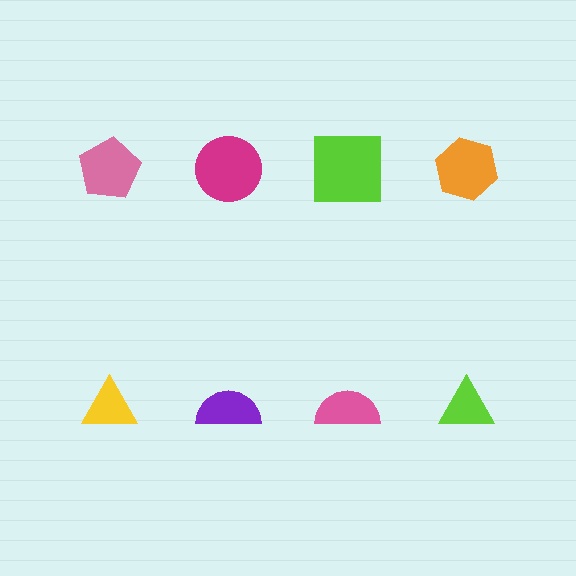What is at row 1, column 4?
An orange hexagon.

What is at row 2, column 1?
A yellow triangle.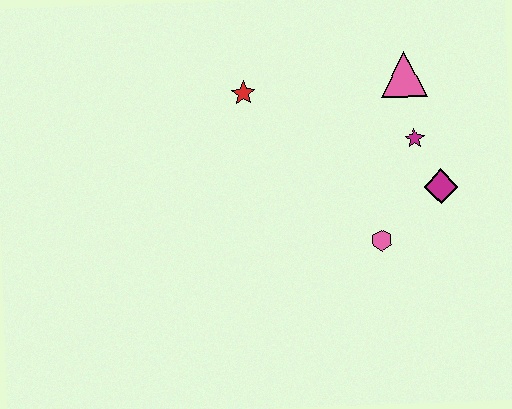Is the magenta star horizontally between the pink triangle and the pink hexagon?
No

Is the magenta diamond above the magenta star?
No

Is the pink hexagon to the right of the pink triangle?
No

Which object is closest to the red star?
The pink triangle is closest to the red star.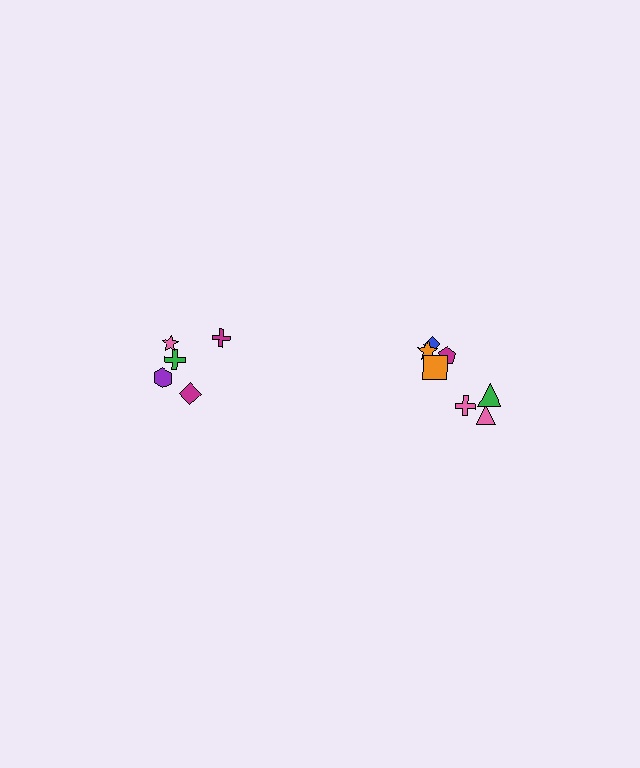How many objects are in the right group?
There are 7 objects.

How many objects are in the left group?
There are 5 objects.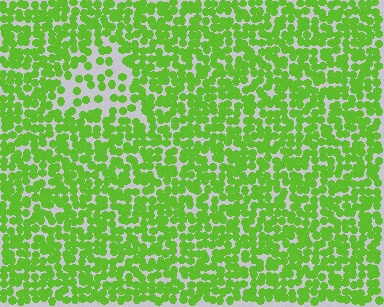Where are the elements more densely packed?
The elements are more densely packed outside the triangle boundary.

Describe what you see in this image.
The image contains small lime elements arranged at two different densities. A triangle-shaped region is visible where the elements are less densely packed than the surrounding area.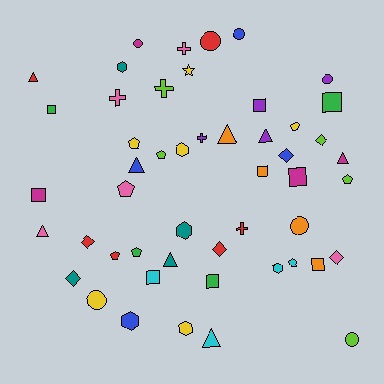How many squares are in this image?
There are 9 squares.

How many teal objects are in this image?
There are 4 teal objects.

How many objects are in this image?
There are 50 objects.